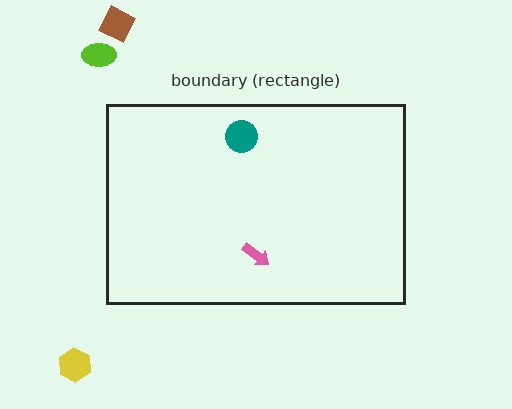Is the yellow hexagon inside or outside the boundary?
Outside.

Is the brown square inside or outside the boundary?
Outside.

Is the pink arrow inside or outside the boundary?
Inside.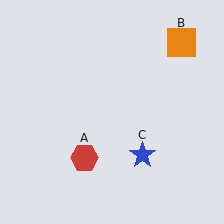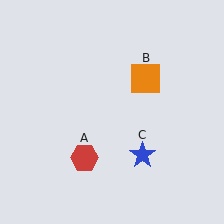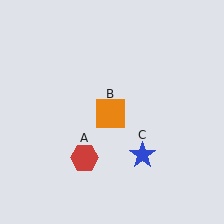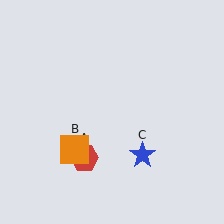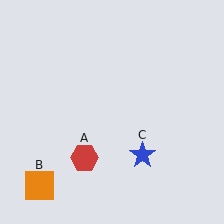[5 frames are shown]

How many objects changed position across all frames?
1 object changed position: orange square (object B).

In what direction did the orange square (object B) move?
The orange square (object B) moved down and to the left.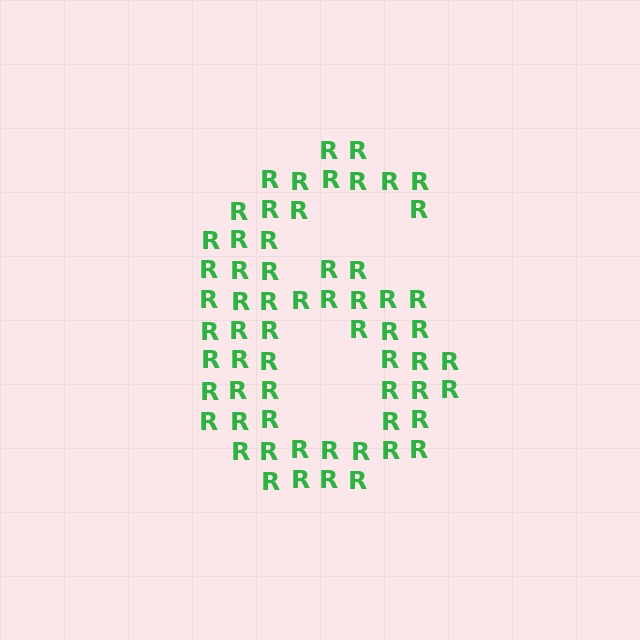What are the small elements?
The small elements are letter R's.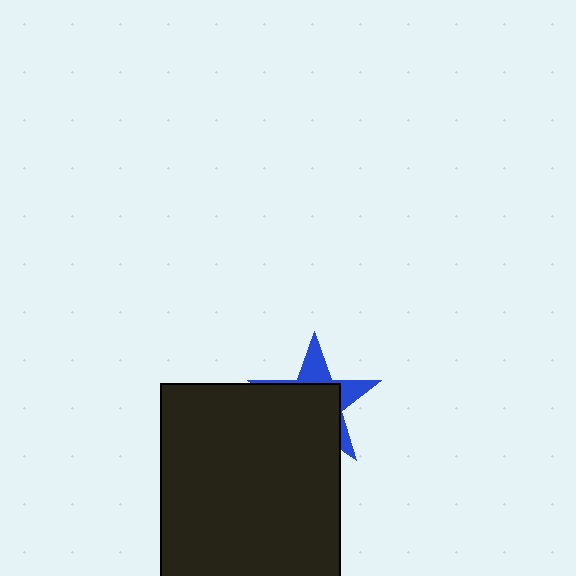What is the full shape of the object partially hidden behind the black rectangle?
The partially hidden object is a blue star.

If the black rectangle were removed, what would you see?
You would see the complete blue star.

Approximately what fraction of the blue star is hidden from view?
Roughly 64% of the blue star is hidden behind the black rectangle.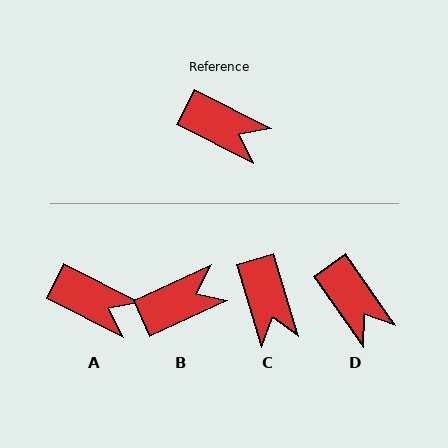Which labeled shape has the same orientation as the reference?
A.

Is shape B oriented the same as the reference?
No, it is off by about 52 degrees.